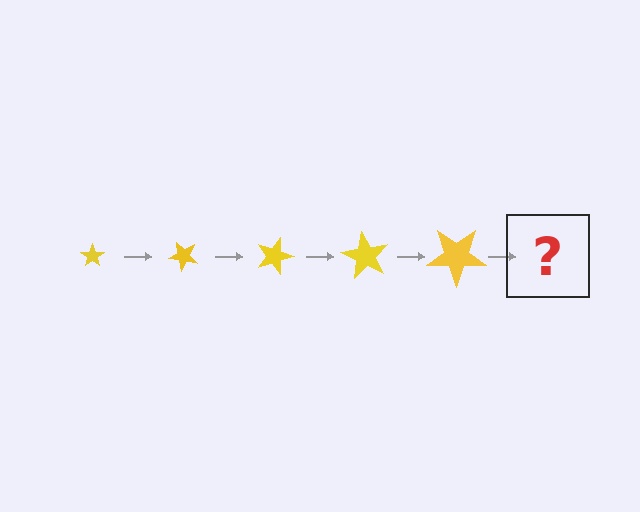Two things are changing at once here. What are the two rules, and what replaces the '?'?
The two rules are that the star grows larger each step and it rotates 45 degrees each step. The '?' should be a star, larger than the previous one and rotated 225 degrees from the start.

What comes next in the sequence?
The next element should be a star, larger than the previous one and rotated 225 degrees from the start.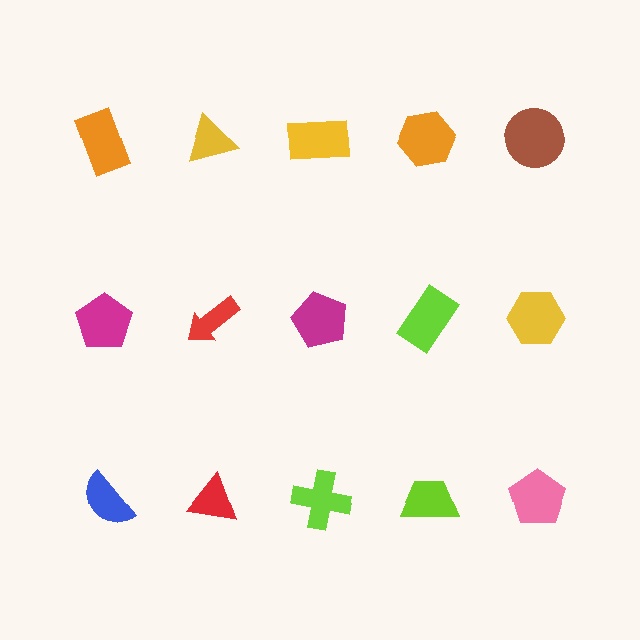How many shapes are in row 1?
5 shapes.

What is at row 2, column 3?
A magenta pentagon.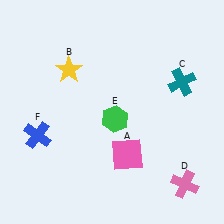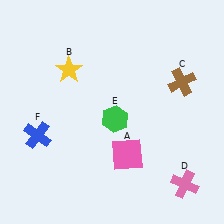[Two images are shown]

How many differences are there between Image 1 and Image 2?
There is 1 difference between the two images.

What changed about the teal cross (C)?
In Image 1, C is teal. In Image 2, it changed to brown.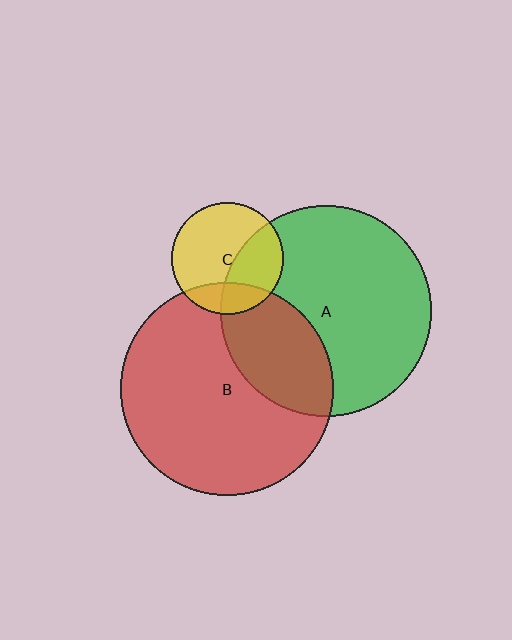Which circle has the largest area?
Circle B (red).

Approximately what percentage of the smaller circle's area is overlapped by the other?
Approximately 20%.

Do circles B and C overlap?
Yes.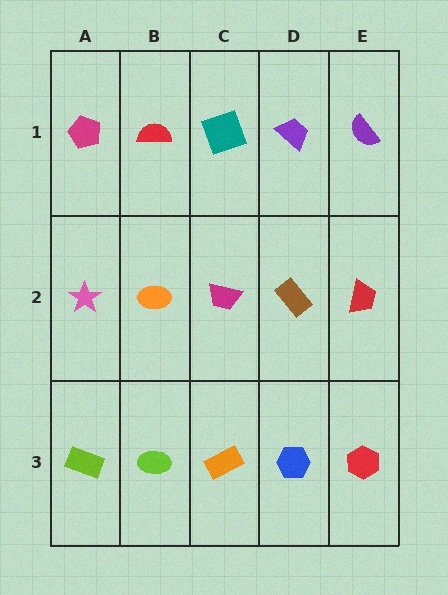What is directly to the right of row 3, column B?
An orange rectangle.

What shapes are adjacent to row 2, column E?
A purple semicircle (row 1, column E), a red hexagon (row 3, column E), a brown rectangle (row 2, column D).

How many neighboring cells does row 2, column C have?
4.